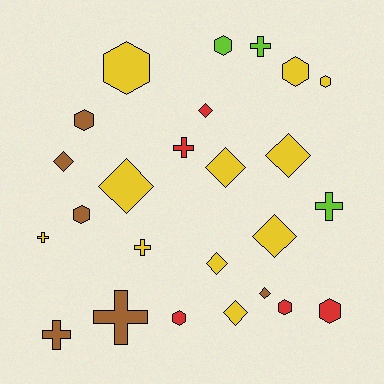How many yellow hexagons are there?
There are 3 yellow hexagons.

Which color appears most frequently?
Yellow, with 11 objects.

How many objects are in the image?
There are 25 objects.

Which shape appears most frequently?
Hexagon, with 9 objects.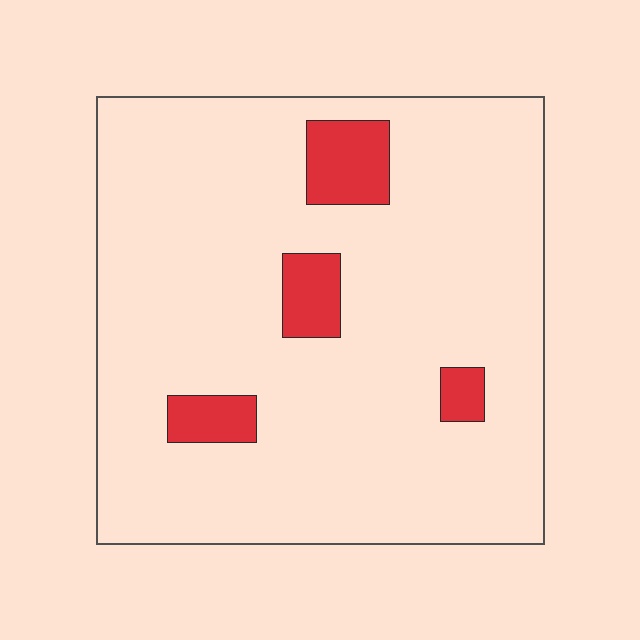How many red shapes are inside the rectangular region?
4.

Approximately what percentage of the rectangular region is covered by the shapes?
Approximately 10%.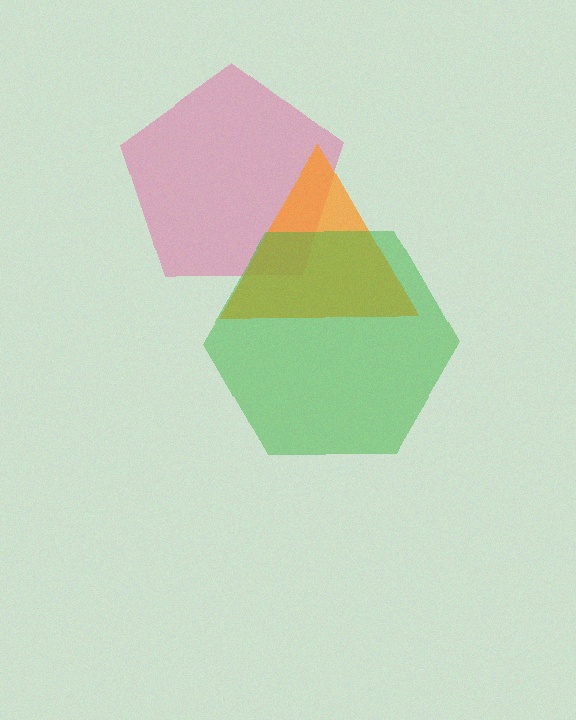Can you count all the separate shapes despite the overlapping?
Yes, there are 3 separate shapes.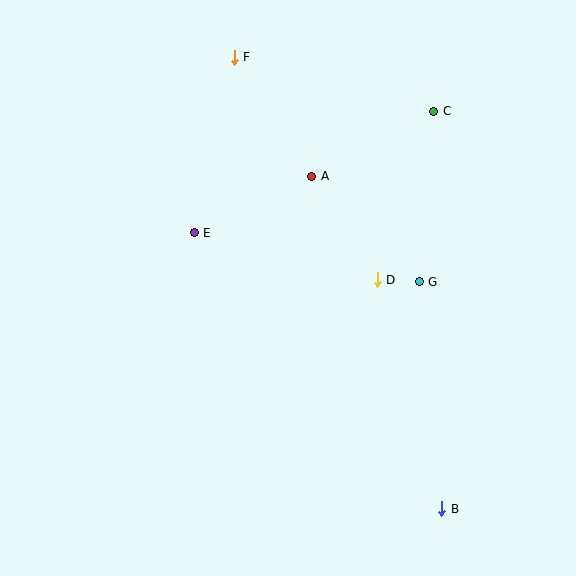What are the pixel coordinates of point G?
Point G is at (419, 282).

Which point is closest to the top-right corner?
Point C is closest to the top-right corner.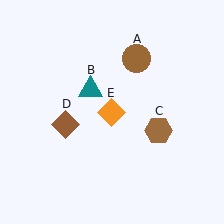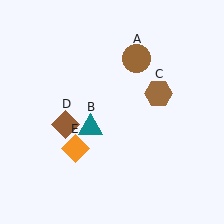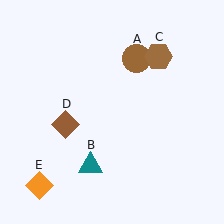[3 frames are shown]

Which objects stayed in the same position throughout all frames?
Brown circle (object A) and brown diamond (object D) remained stationary.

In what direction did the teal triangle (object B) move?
The teal triangle (object B) moved down.